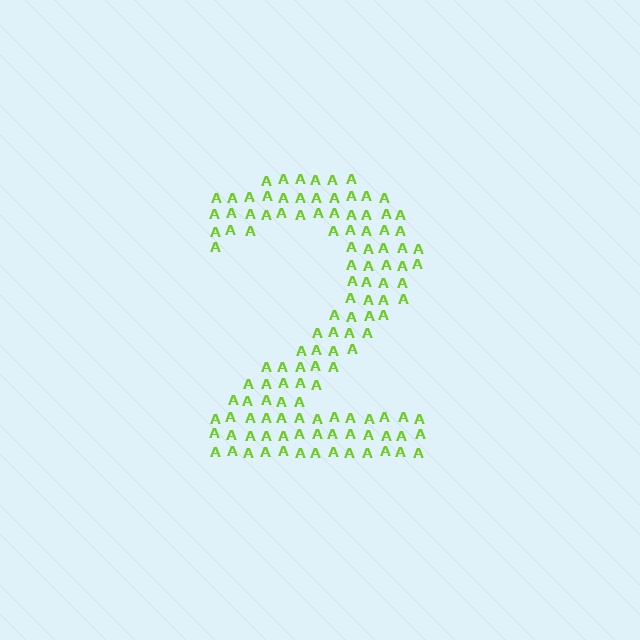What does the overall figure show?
The overall figure shows the digit 2.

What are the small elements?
The small elements are letter A's.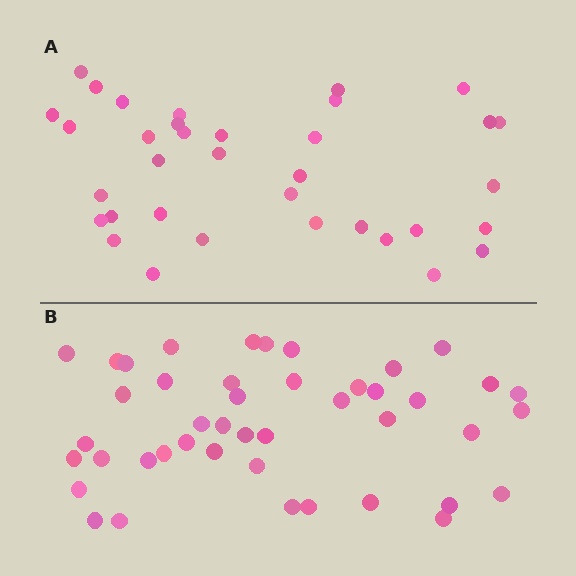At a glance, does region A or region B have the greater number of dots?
Region B (the bottom region) has more dots.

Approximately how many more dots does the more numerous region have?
Region B has roughly 8 or so more dots than region A.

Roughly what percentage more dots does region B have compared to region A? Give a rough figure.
About 25% more.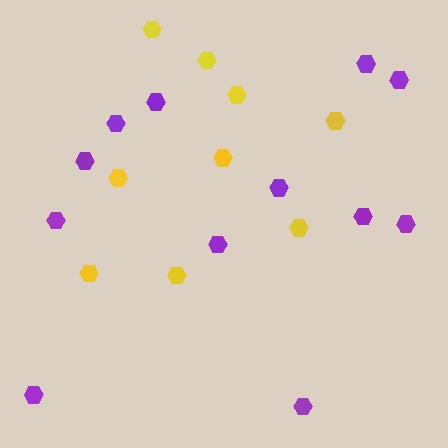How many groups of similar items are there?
There are 2 groups: one group of purple hexagons (12) and one group of yellow hexagons (9).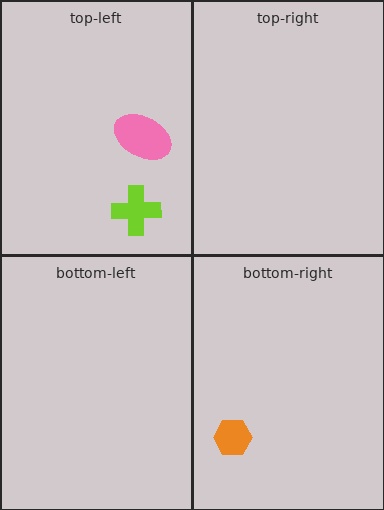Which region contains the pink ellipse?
The top-left region.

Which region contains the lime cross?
The top-left region.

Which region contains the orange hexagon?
The bottom-right region.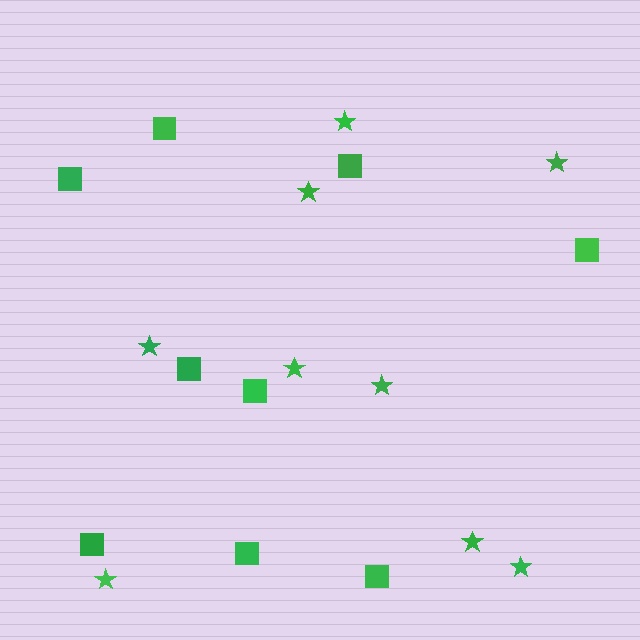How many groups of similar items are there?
There are 2 groups: one group of stars (9) and one group of squares (9).